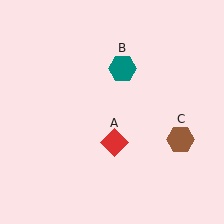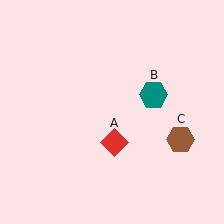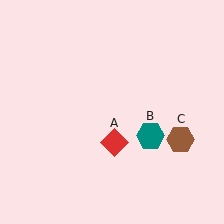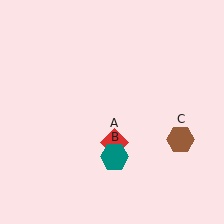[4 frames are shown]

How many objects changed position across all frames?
1 object changed position: teal hexagon (object B).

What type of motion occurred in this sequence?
The teal hexagon (object B) rotated clockwise around the center of the scene.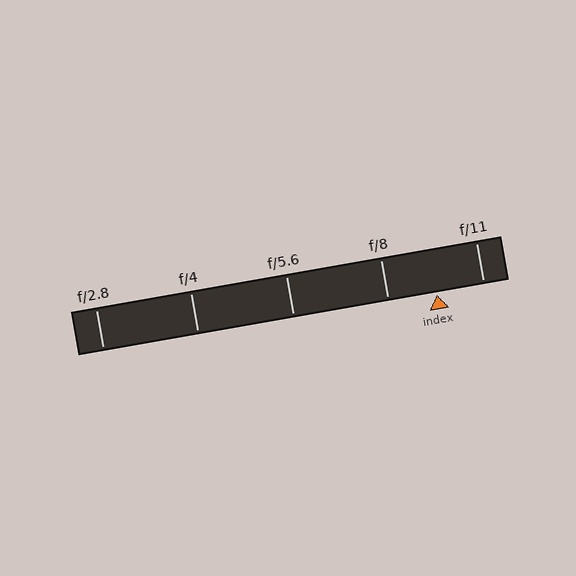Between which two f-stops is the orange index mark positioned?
The index mark is between f/8 and f/11.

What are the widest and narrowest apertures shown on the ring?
The widest aperture shown is f/2.8 and the narrowest is f/11.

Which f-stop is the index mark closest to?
The index mark is closest to f/11.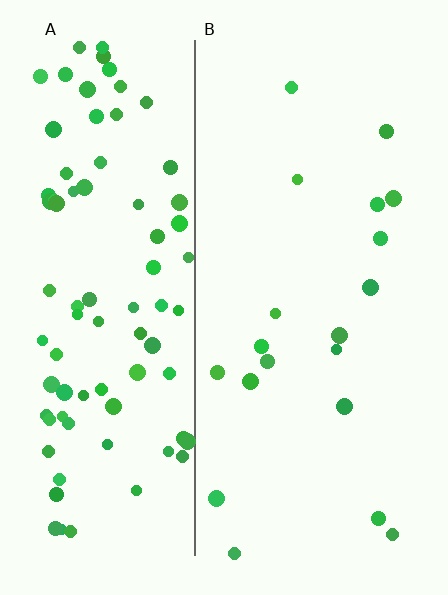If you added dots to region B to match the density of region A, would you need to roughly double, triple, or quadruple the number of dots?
Approximately quadruple.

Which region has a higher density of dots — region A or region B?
A (the left).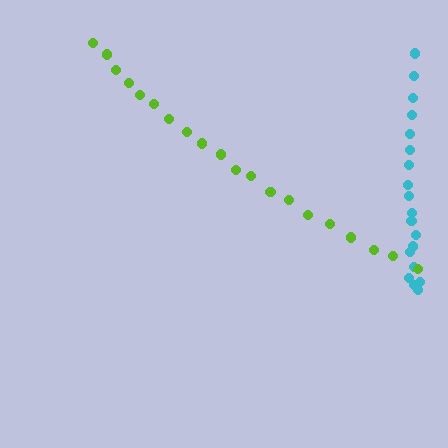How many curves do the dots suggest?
There are 2 distinct paths.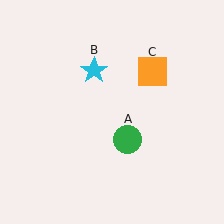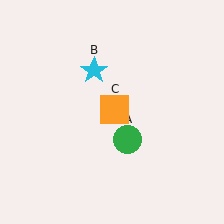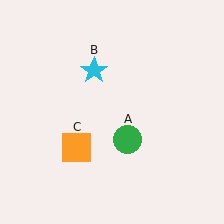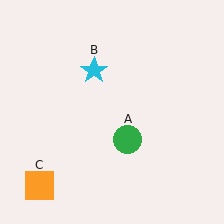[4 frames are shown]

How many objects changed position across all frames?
1 object changed position: orange square (object C).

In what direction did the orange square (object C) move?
The orange square (object C) moved down and to the left.